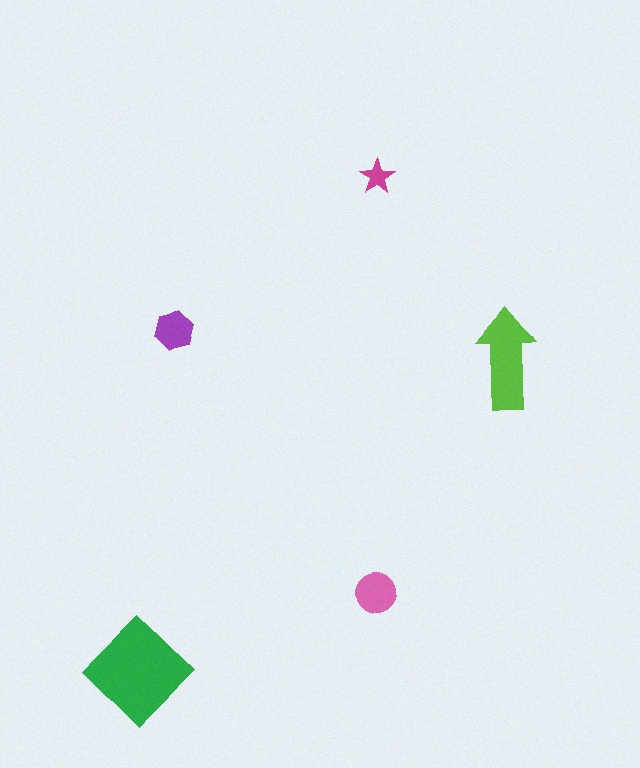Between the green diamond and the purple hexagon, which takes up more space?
The green diamond.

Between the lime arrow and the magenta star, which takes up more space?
The lime arrow.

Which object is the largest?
The green diamond.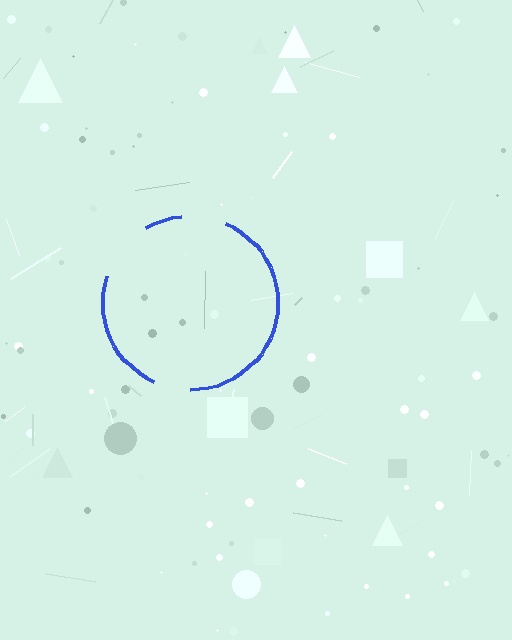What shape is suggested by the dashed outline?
The dashed outline suggests a circle.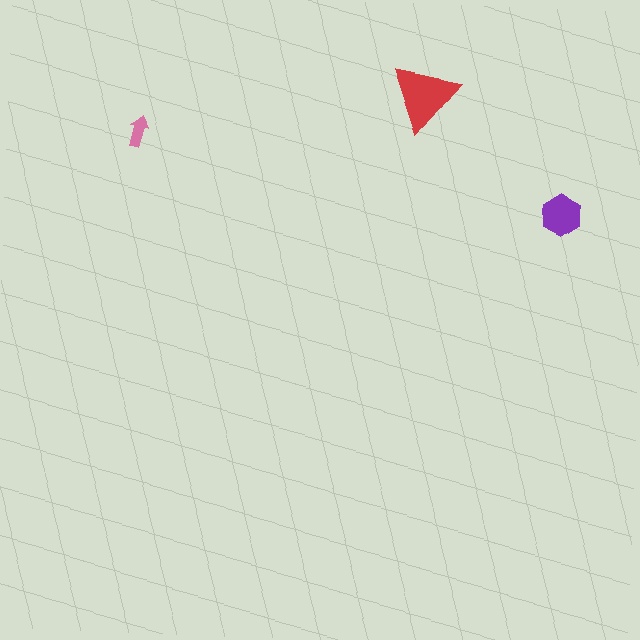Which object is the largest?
The red triangle.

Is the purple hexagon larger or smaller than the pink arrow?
Larger.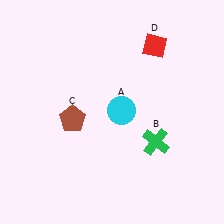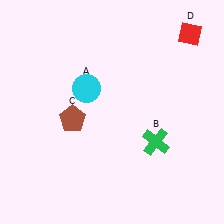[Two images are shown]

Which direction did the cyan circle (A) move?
The cyan circle (A) moved left.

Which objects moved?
The objects that moved are: the cyan circle (A), the red diamond (D).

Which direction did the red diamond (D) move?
The red diamond (D) moved right.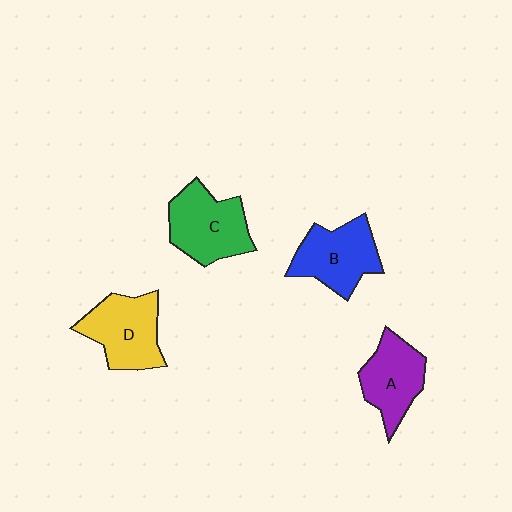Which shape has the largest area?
Shape C (green).